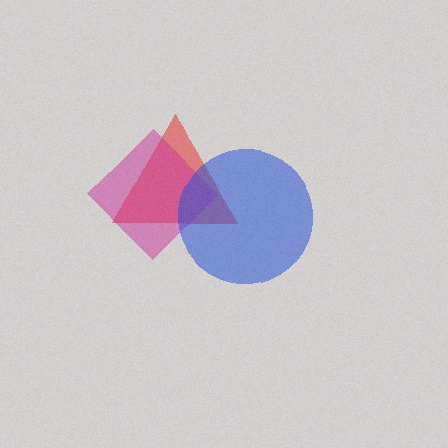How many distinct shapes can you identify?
There are 3 distinct shapes: a red triangle, a magenta diamond, a blue circle.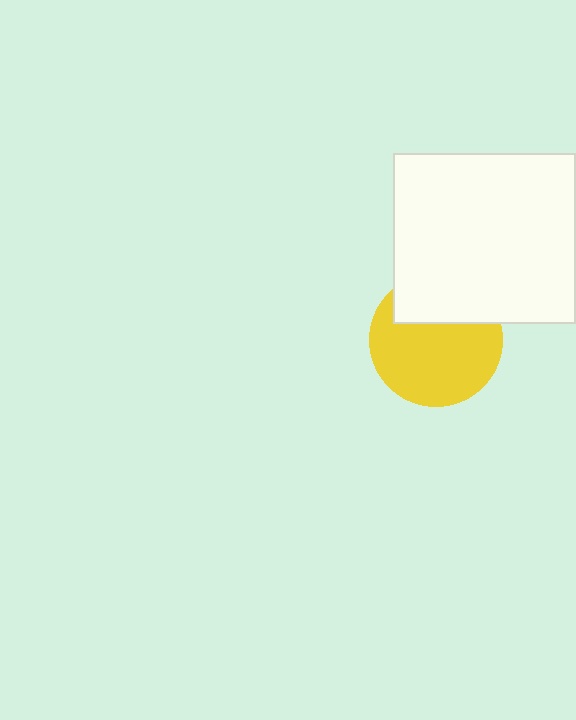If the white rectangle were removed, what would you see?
You would see the complete yellow circle.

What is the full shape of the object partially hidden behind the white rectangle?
The partially hidden object is a yellow circle.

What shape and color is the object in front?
The object in front is a white rectangle.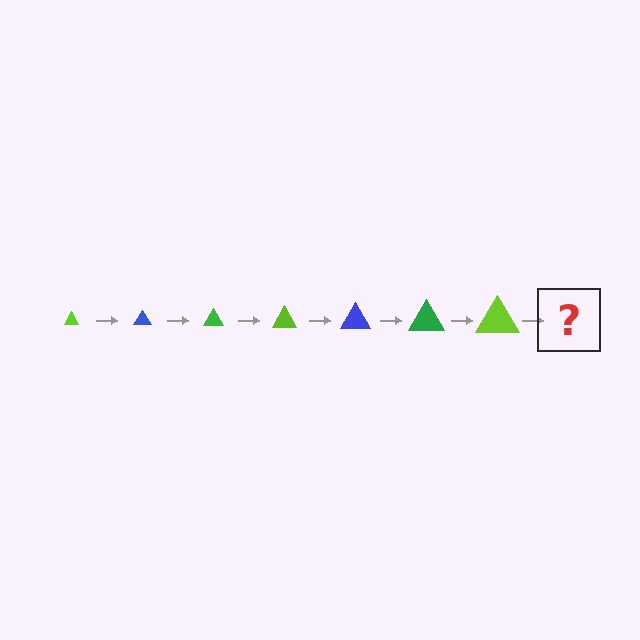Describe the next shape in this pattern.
It should be a blue triangle, larger than the previous one.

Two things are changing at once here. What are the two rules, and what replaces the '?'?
The two rules are that the triangle grows larger each step and the color cycles through lime, blue, and green. The '?' should be a blue triangle, larger than the previous one.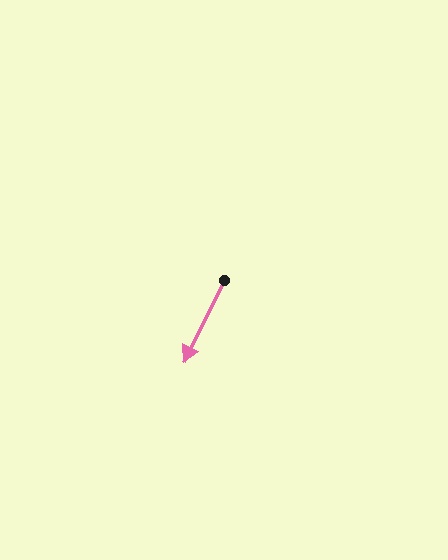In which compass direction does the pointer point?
Southwest.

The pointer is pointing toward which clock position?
Roughly 7 o'clock.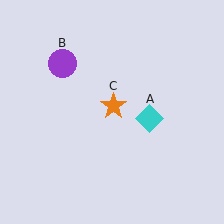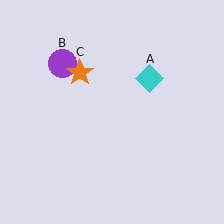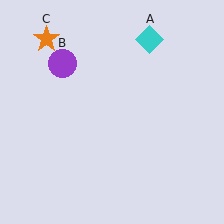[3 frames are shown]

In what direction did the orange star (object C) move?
The orange star (object C) moved up and to the left.